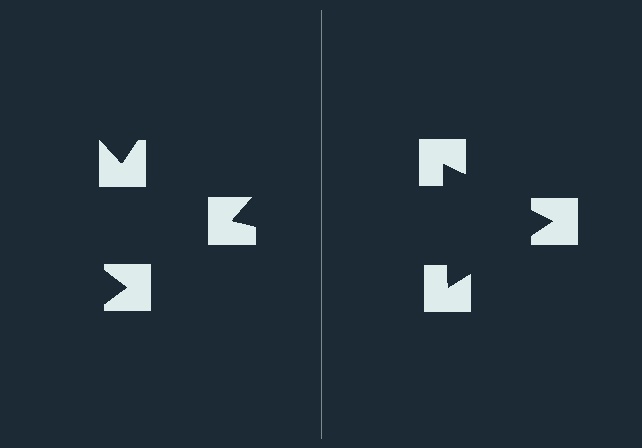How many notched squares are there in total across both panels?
6 — 3 on each side.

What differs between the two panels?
The notched squares are positioned identically on both sides; only the wedge orientations differ. On the right they align to a triangle; on the left they are misaligned.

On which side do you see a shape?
An illusory triangle appears on the right side. On the left side the wedge cuts are rotated, so no coherent shape forms.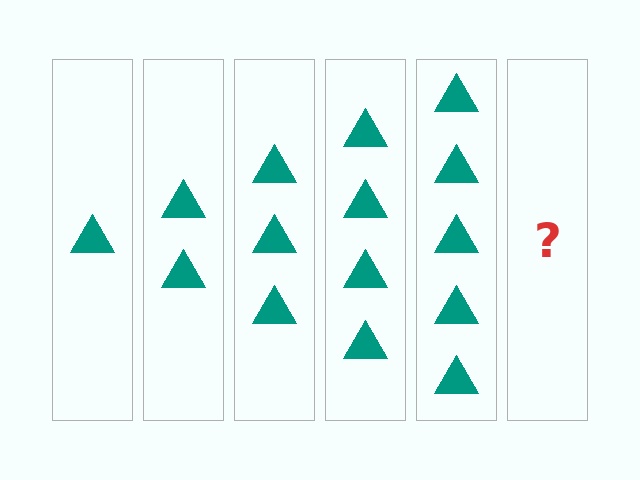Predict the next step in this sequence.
The next step is 6 triangles.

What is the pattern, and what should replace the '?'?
The pattern is that each step adds one more triangle. The '?' should be 6 triangles.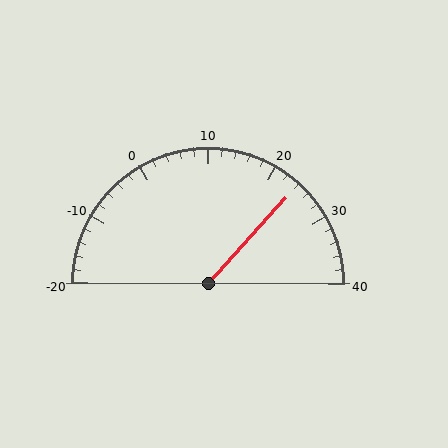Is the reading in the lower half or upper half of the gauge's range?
The reading is in the upper half of the range (-20 to 40).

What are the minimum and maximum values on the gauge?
The gauge ranges from -20 to 40.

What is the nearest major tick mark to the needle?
The nearest major tick mark is 20.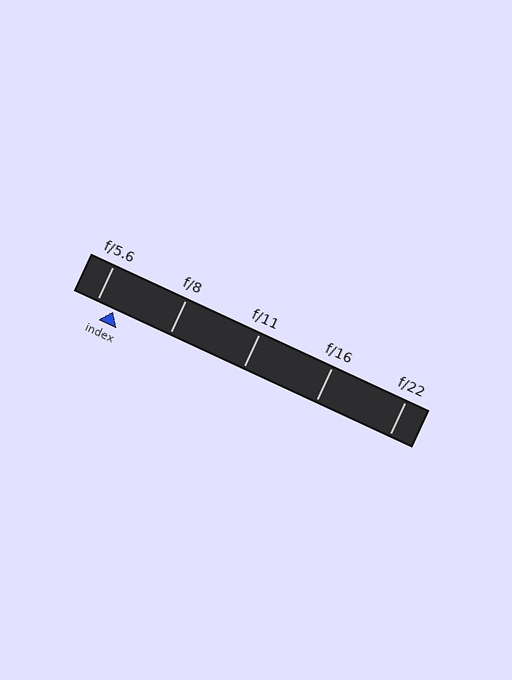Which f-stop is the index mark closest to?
The index mark is closest to f/5.6.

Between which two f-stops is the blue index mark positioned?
The index mark is between f/5.6 and f/8.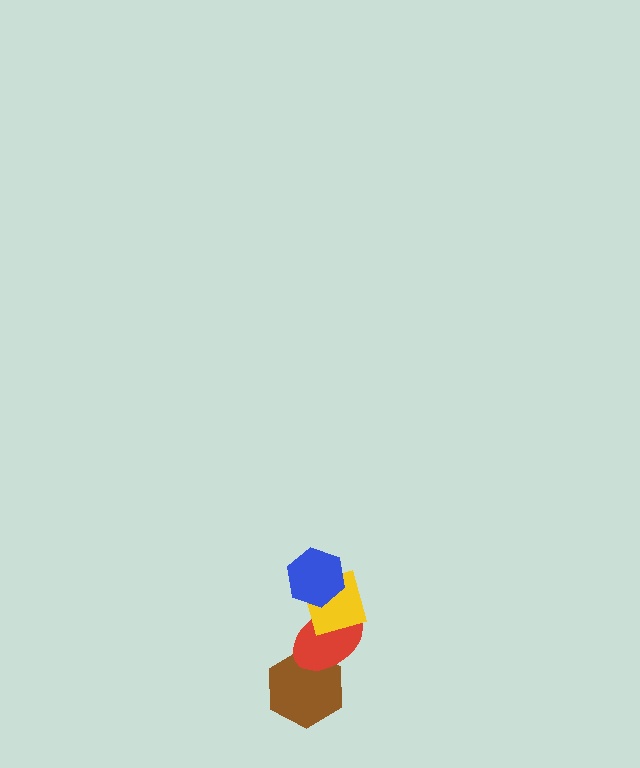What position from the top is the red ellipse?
The red ellipse is 3rd from the top.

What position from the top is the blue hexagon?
The blue hexagon is 1st from the top.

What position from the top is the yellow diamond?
The yellow diamond is 2nd from the top.